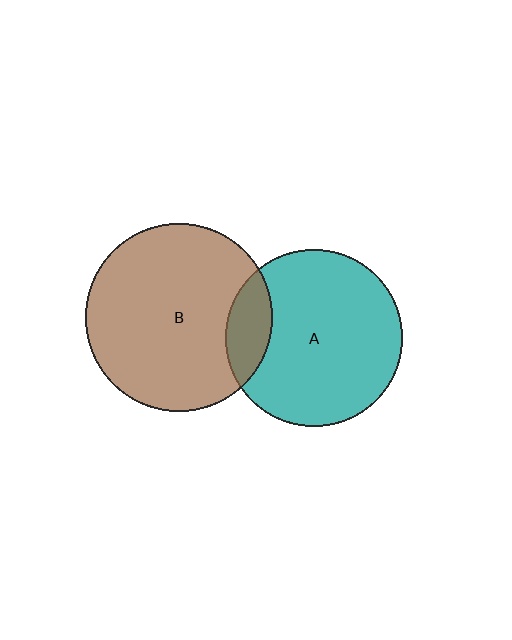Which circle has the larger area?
Circle B (brown).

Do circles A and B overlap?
Yes.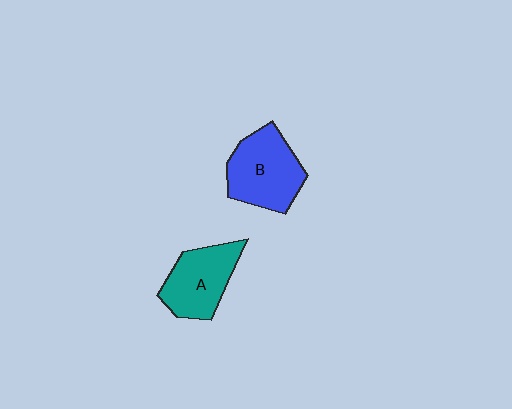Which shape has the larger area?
Shape B (blue).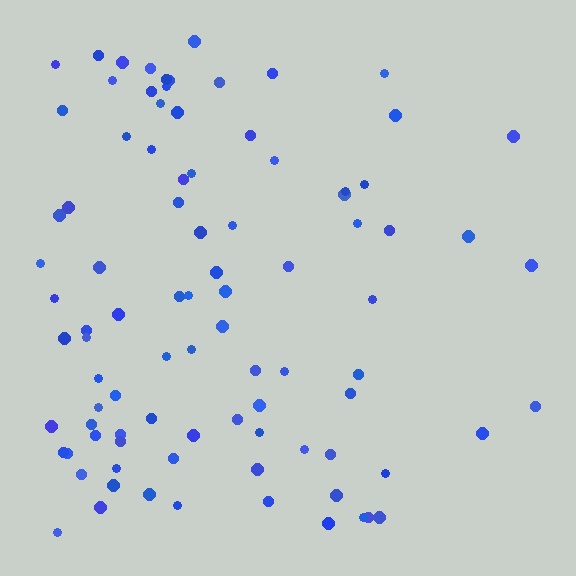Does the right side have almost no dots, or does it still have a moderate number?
Still a moderate number, just noticeably fewer than the left.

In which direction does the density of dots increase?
From right to left, with the left side densest.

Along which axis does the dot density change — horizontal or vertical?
Horizontal.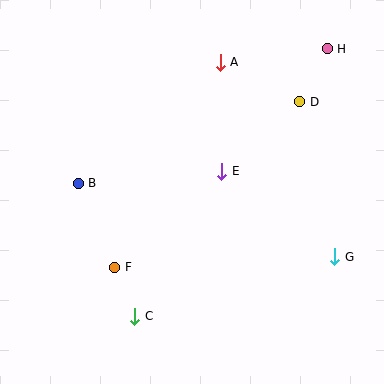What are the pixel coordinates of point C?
Point C is at (135, 316).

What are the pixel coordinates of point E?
Point E is at (222, 171).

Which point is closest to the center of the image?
Point E at (222, 171) is closest to the center.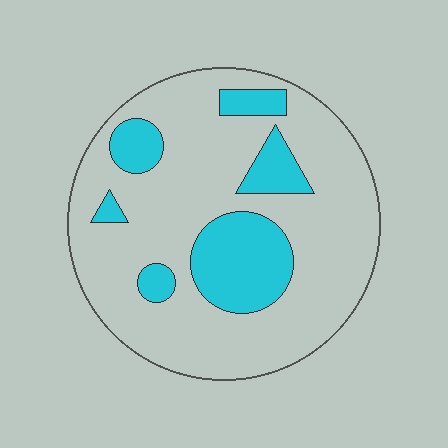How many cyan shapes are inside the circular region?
6.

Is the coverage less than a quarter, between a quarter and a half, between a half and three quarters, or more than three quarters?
Less than a quarter.